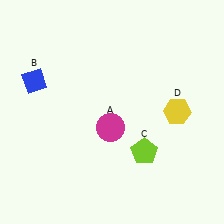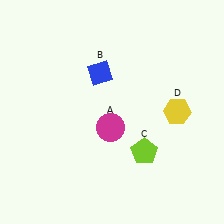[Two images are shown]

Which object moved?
The blue diamond (B) moved right.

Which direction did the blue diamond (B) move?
The blue diamond (B) moved right.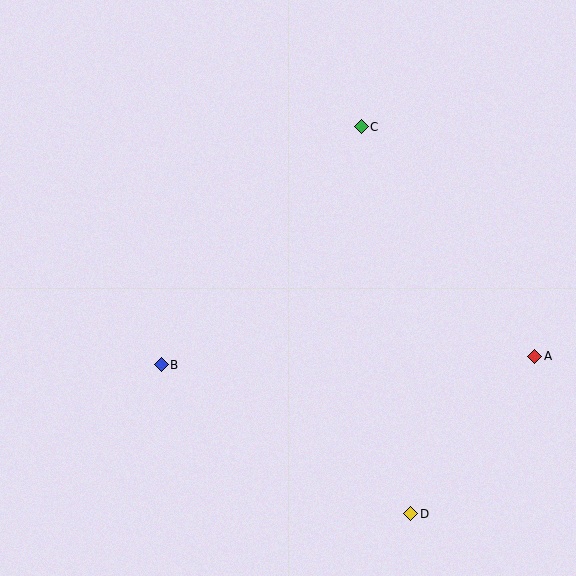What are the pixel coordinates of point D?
Point D is at (411, 514).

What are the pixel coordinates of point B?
Point B is at (161, 365).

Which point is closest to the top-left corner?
Point C is closest to the top-left corner.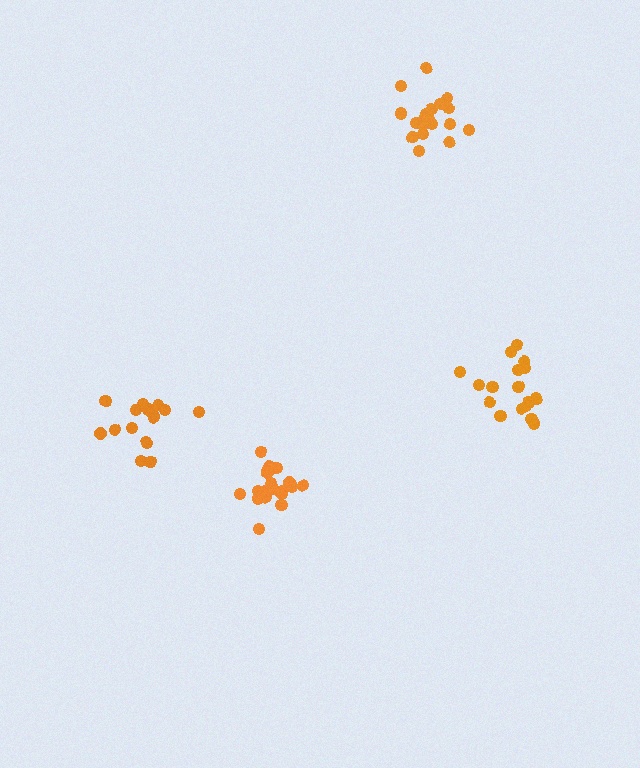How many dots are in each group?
Group 1: 16 dots, Group 2: 21 dots, Group 3: 20 dots, Group 4: 17 dots (74 total).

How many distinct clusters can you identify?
There are 4 distinct clusters.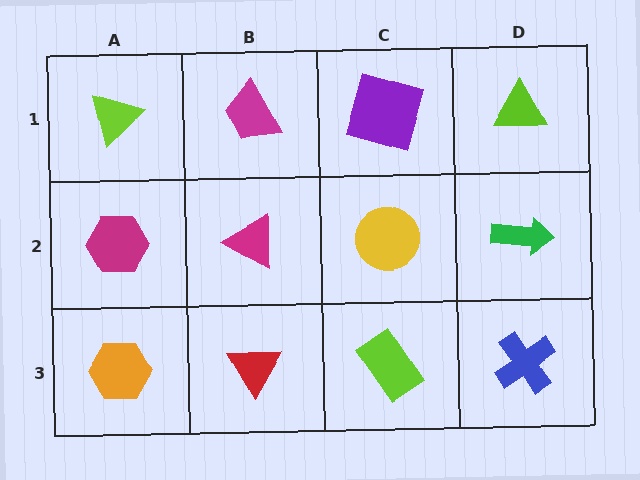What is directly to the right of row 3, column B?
A lime rectangle.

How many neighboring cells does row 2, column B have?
4.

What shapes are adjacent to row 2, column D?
A lime triangle (row 1, column D), a blue cross (row 3, column D), a yellow circle (row 2, column C).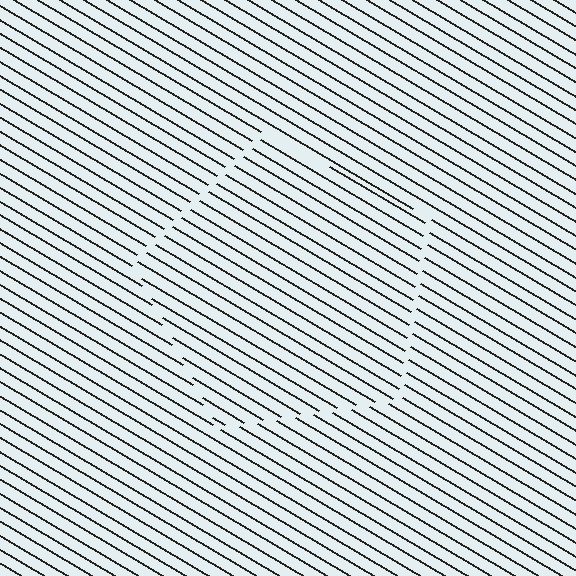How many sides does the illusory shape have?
5 sides — the line-ends trace a pentagon.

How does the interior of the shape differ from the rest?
The interior of the shape contains the same grating, shifted by half a period — the contour is defined by the phase discontinuity where line-ends from the inner and outer gratings abut.